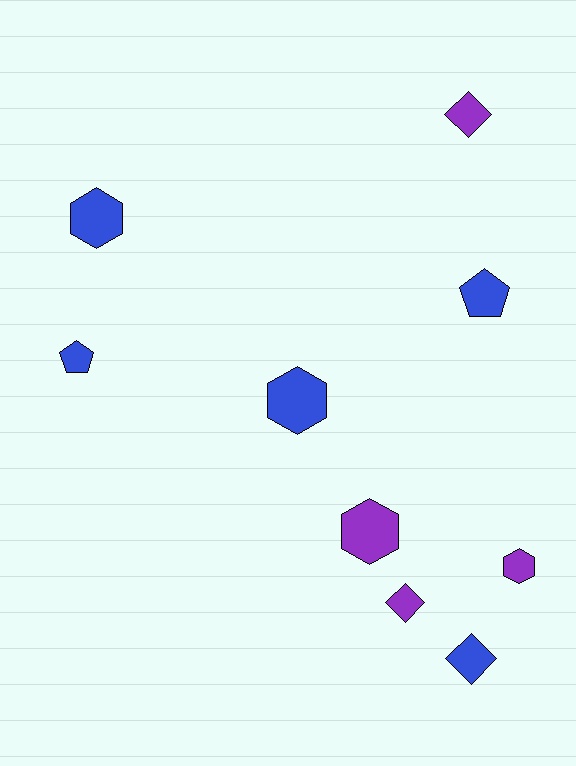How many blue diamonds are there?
There is 1 blue diamond.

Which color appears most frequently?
Blue, with 5 objects.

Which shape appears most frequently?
Hexagon, with 4 objects.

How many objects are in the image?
There are 9 objects.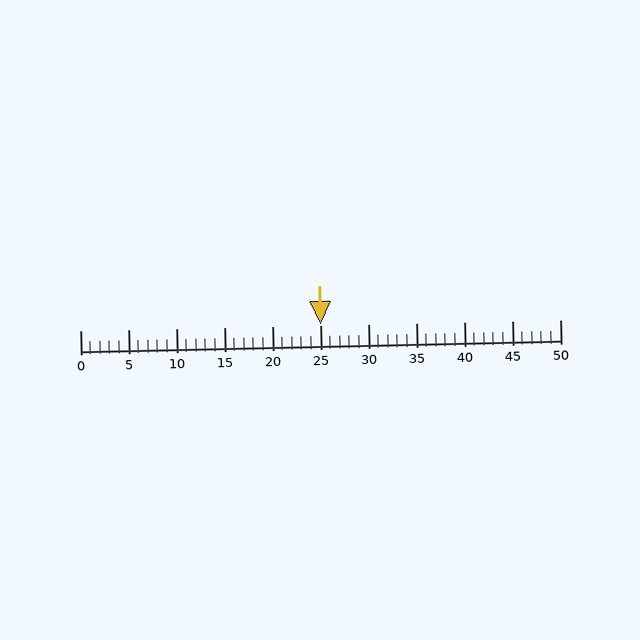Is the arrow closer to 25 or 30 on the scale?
The arrow is closer to 25.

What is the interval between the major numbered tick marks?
The major tick marks are spaced 5 units apart.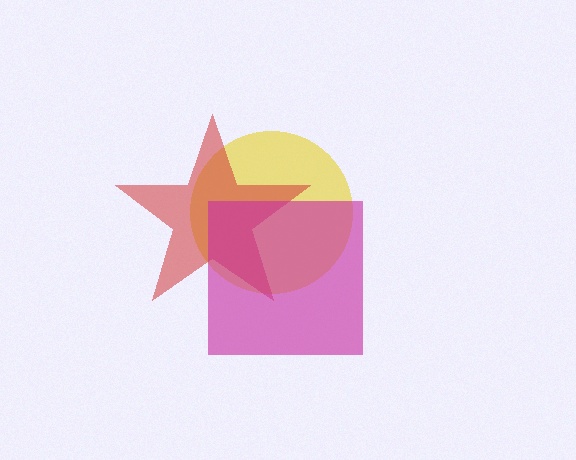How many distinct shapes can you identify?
There are 3 distinct shapes: a yellow circle, a red star, a magenta square.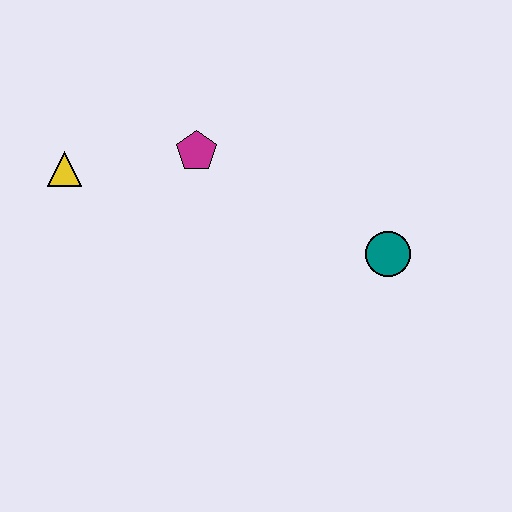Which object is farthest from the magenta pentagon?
The teal circle is farthest from the magenta pentagon.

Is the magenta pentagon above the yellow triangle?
Yes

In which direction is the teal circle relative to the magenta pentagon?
The teal circle is to the right of the magenta pentagon.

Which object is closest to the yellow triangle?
The magenta pentagon is closest to the yellow triangle.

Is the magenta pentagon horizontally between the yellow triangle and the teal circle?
Yes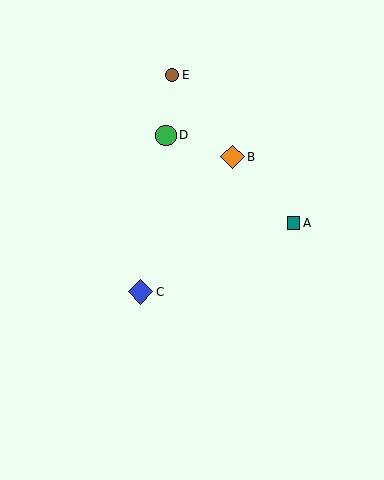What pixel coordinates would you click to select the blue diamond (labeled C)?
Click at (141, 292) to select the blue diamond C.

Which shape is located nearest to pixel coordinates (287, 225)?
The teal square (labeled A) at (293, 223) is nearest to that location.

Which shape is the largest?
The blue diamond (labeled C) is the largest.